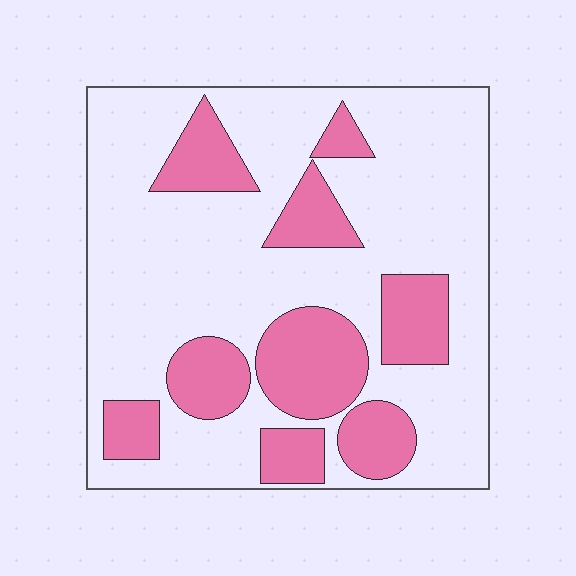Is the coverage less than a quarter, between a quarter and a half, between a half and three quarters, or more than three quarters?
Between a quarter and a half.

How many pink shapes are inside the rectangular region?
9.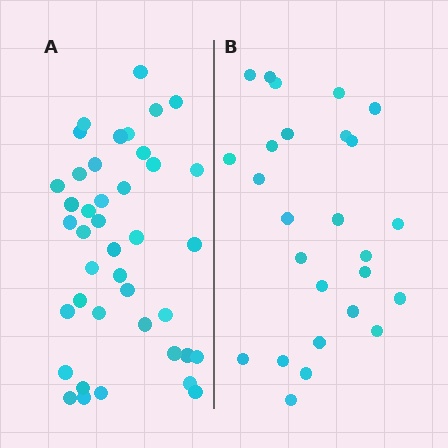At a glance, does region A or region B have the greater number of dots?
Region A (the left region) has more dots.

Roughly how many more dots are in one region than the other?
Region A has approximately 15 more dots than region B.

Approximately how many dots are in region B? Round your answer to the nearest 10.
About 30 dots. (The exact count is 26, which rounds to 30.)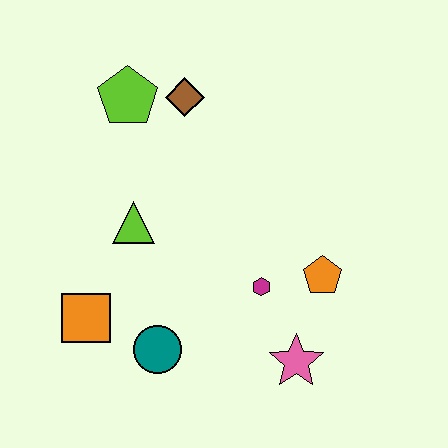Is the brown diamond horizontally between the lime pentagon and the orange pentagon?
Yes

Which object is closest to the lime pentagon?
The brown diamond is closest to the lime pentagon.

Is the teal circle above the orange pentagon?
No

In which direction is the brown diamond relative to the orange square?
The brown diamond is above the orange square.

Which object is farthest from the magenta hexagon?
The lime pentagon is farthest from the magenta hexagon.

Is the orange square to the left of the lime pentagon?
Yes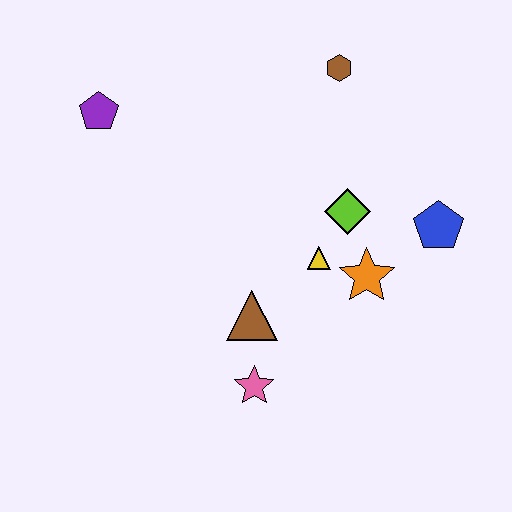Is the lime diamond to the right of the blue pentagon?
No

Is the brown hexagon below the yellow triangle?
No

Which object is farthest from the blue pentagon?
The purple pentagon is farthest from the blue pentagon.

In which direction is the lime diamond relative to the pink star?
The lime diamond is above the pink star.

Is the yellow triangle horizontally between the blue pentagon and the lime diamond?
No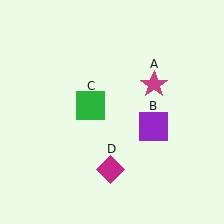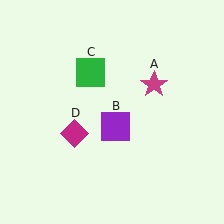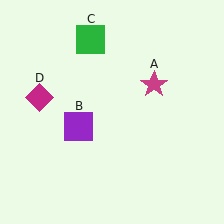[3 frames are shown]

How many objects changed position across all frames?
3 objects changed position: purple square (object B), green square (object C), magenta diamond (object D).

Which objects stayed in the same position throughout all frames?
Magenta star (object A) remained stationary.